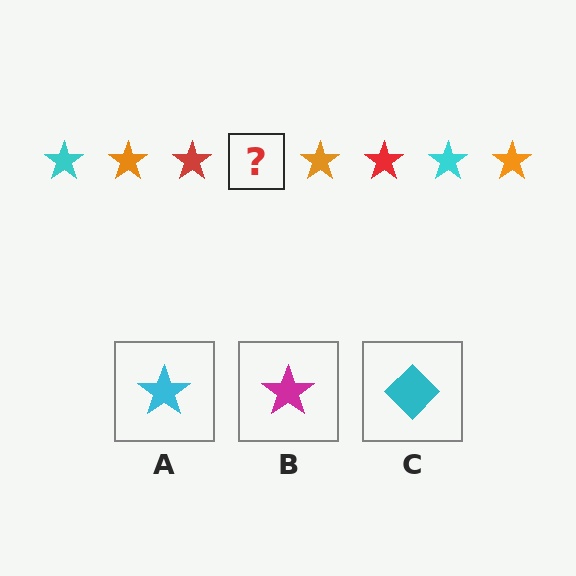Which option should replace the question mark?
Option A.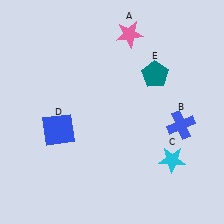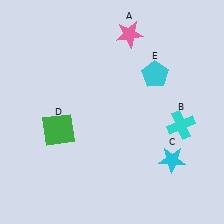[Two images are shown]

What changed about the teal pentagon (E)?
In Image 1, E is teal. In Image 2, it changed to cyan.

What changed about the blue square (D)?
In Image 1, D is blue. In Image 2, it changed to green.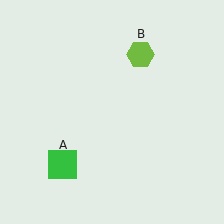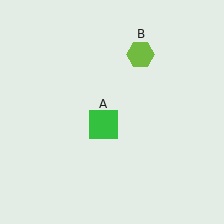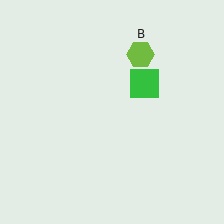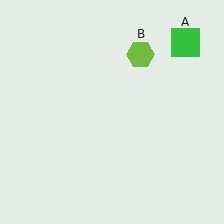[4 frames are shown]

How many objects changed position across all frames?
1 object changed position: green square (object A).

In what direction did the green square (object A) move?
The green square (object A) moved up and to the right.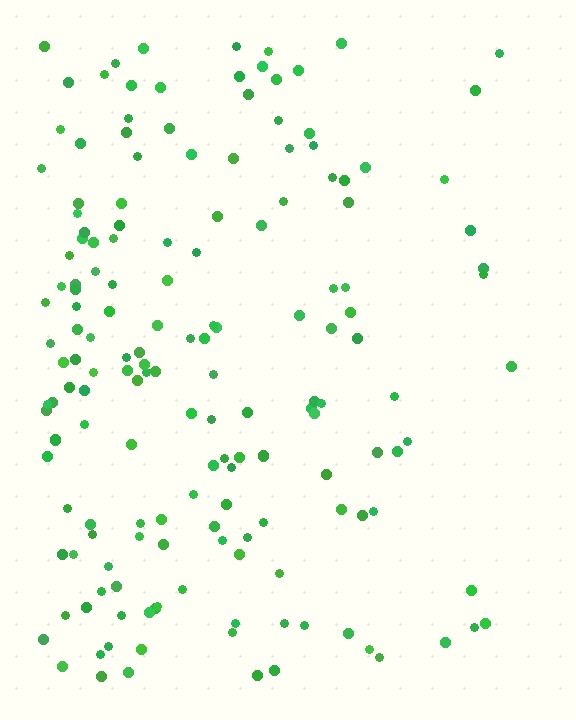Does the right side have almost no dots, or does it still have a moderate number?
Still a moderate number, just noticeably fewer than the left.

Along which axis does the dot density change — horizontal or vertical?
Horizontal.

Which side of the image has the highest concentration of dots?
The left.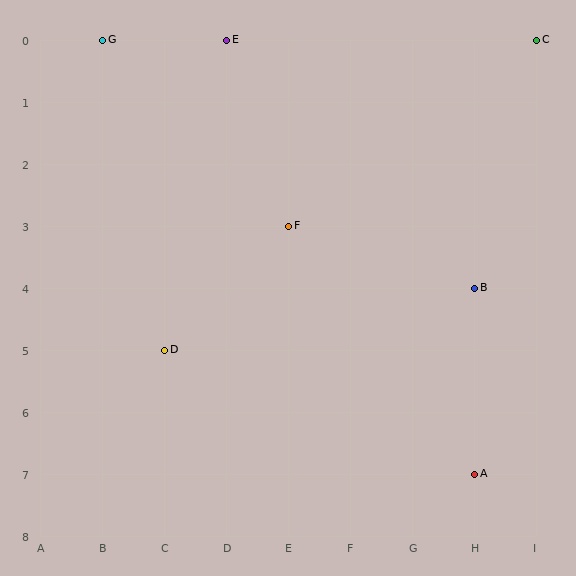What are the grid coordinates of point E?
Point E is at grid coordinates (D, 0).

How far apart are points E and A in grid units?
Points E and A are 4 columns and 7 rows apart (about 8.1 grid units diagonally).